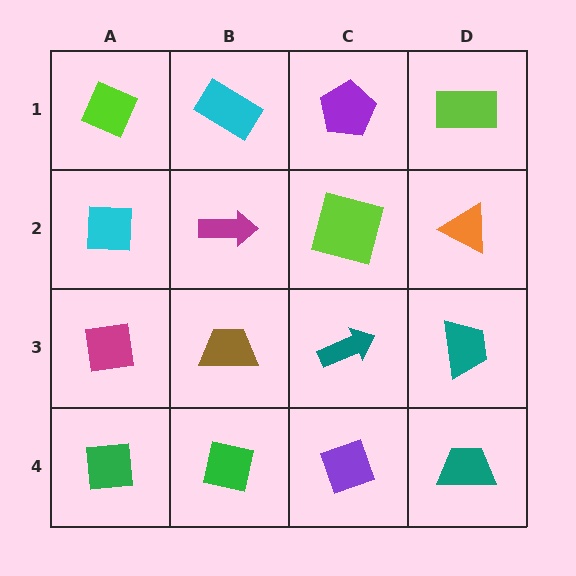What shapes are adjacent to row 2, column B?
A cyan rectangle (row 1, column B), a brown trapezoid (row 3, column B), a cyan square (row 2, column A), a lime square (row 2, column C).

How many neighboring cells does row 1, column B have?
3.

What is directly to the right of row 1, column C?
A lime rectangle.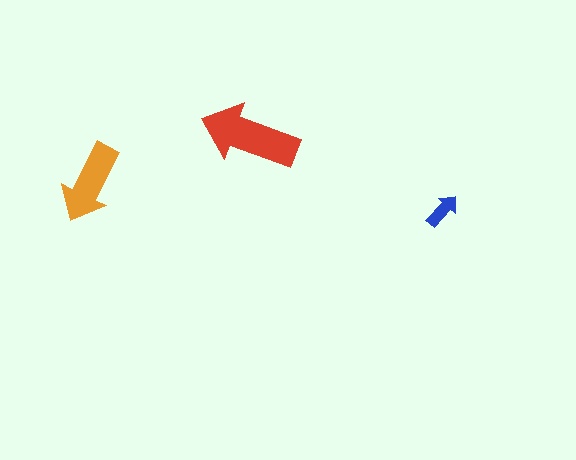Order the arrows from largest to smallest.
the red one, the orange one, the blue one.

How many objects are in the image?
There are 3 objects in the image.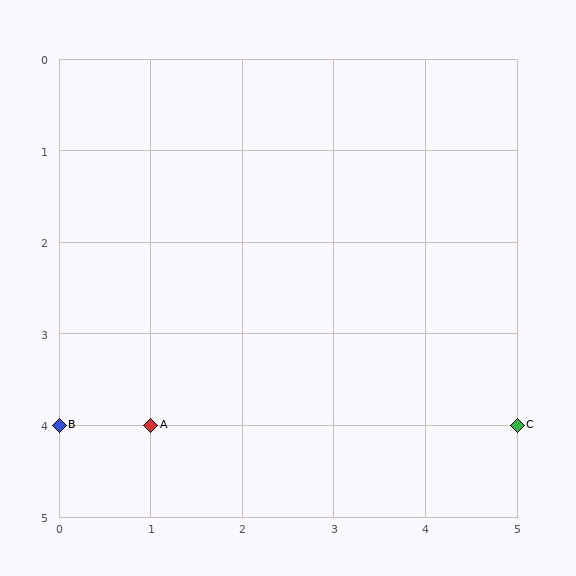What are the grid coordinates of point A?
Point A is at grid coordinates (1, 4).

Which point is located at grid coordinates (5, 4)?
Point C is at (5, 4).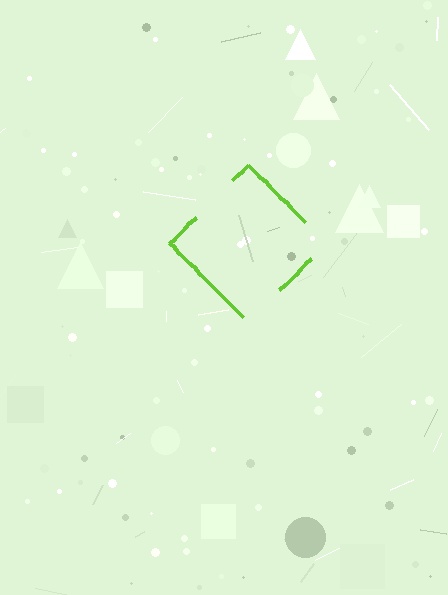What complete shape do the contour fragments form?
The contour fragments form a diamond.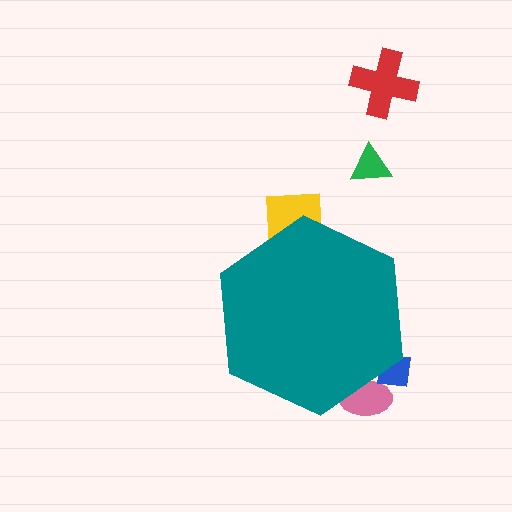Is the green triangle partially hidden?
No, the green triangle is fully visible.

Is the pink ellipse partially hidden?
Yes, the pink ellipse is partially hidden behind the teal hexagon.